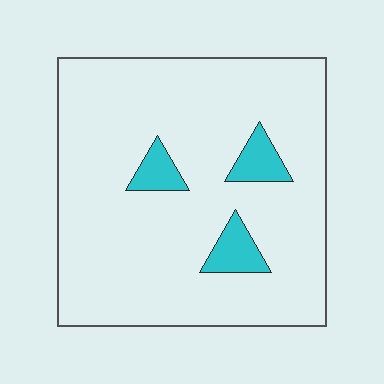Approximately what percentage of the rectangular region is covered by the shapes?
Approximately 10%.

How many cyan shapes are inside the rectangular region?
3.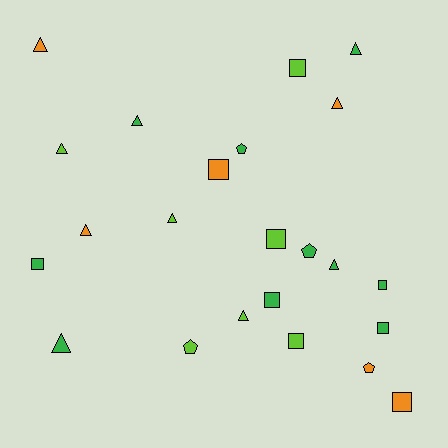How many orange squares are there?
There are 2 orange squares.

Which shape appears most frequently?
Triangle, with 10 objects.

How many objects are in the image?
There are 23 objects.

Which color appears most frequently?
Green, with 10 objects.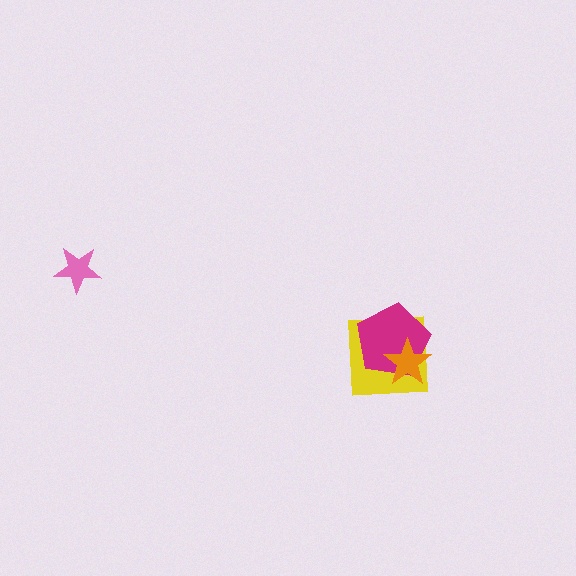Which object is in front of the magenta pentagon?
The orange star is in front of the magenta pentagon.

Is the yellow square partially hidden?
Yes, it is partially covered by another shape.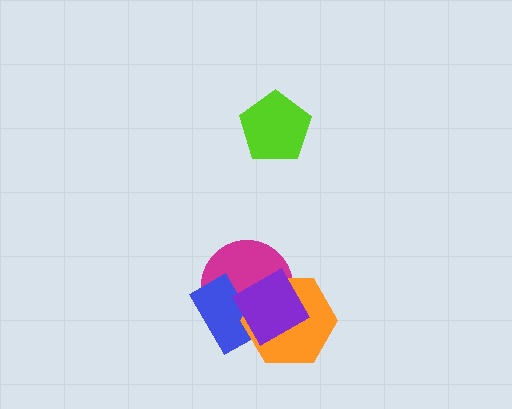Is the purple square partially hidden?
No, no other shape covers it.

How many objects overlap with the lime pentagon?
0 objects overlap with the lime pentagon.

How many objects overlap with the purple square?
3 objects overlap with the purple square.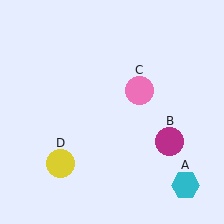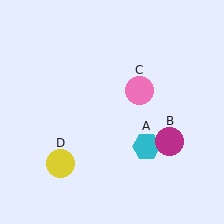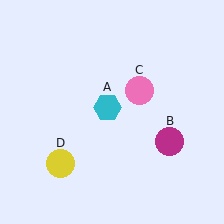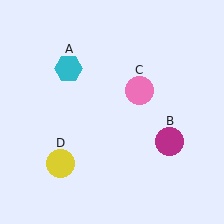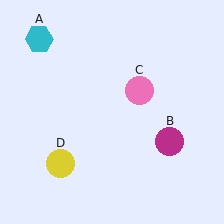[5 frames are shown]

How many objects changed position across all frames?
1 object changed position: cyan hexagon (object A).